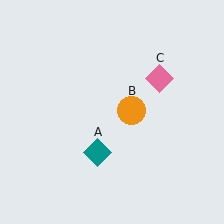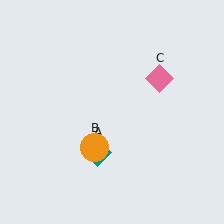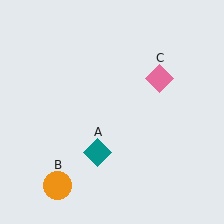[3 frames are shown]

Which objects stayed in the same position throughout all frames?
Teal diamond (object A) and pink diamond (object C) remained stationary.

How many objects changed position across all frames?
1 object changed position: orange circle (object B).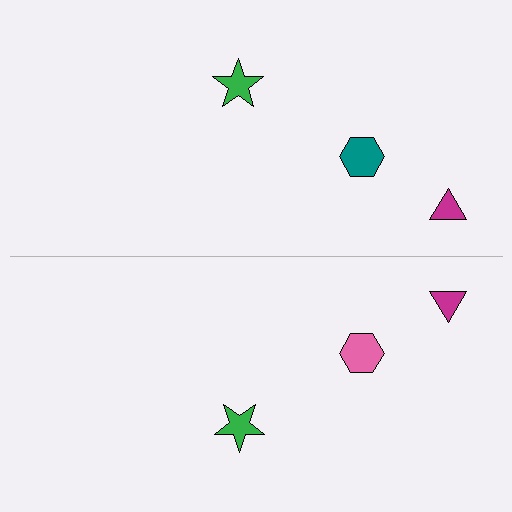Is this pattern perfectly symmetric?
No, the pattern is not perfectly symmetric. The pink hexagon on the bottom side breaks the symmetry — its mirror counterpart is teal.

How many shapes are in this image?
There are 6 shapes in this image.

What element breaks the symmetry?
The pink hexagon on the bottom side breaks the symmetry — its mirror counterpart is teal.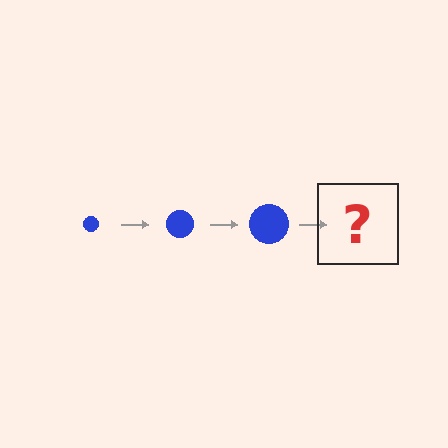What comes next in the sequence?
The next element should be a blue circle, larger than the previous one.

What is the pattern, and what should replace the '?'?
The pattern is that the circle gets progressively larger each step. The '?' should be a blue circle, larger than the previous one.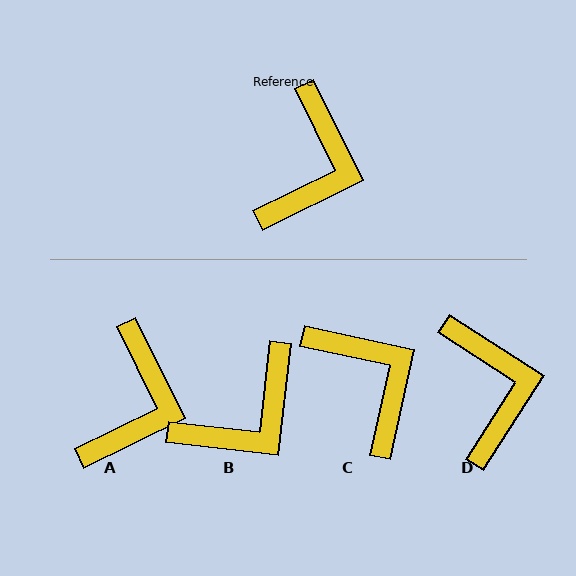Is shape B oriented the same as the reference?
No, it is off by about 33 degrees.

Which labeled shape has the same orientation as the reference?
A.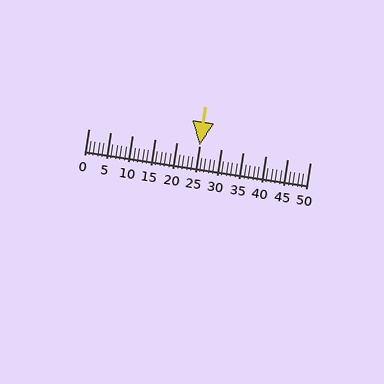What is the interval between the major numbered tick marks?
The major tick marks are spaced 5 units apart.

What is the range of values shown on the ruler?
The ruler shows values from 0 to 50.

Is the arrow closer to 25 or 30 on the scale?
The arrow is closer to 25.